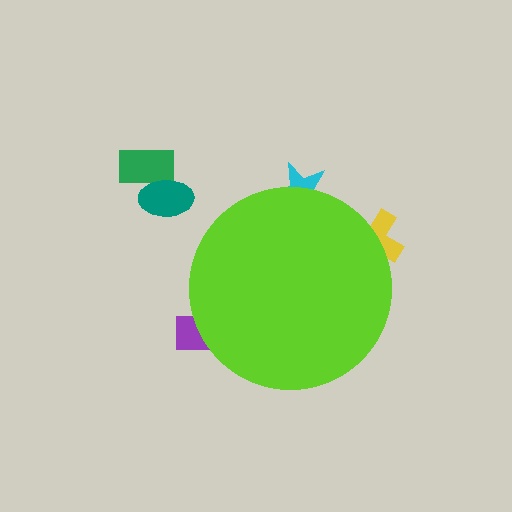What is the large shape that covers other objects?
A lime circle.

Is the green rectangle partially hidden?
No, the green rectangle is fully visible.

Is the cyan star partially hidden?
Yes, the cyan star is partially hidden behind the lime circle.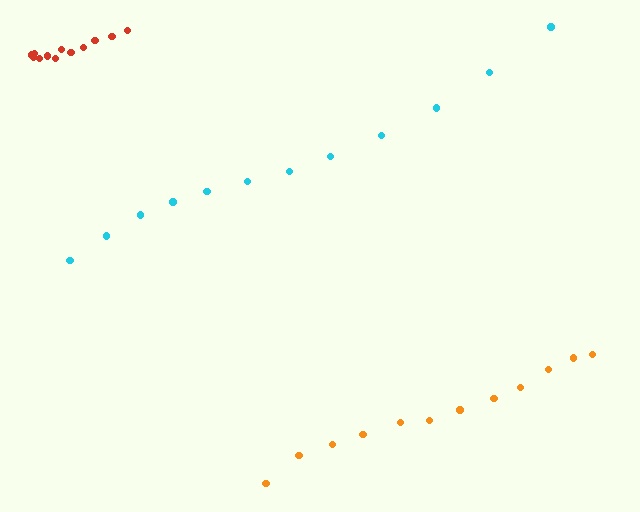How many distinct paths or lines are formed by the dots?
There are 3 distinct paths.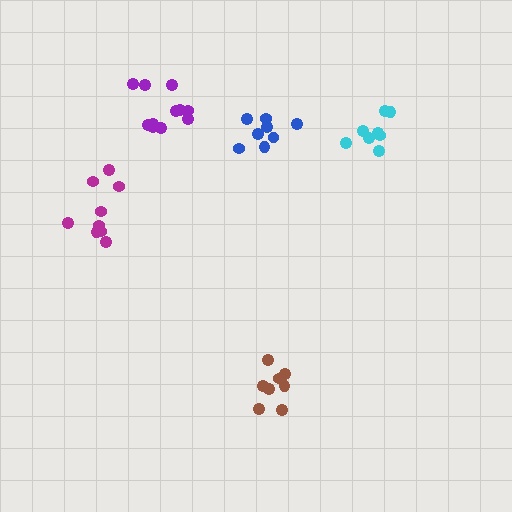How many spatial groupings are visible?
There are 5 spatial groupings.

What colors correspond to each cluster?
The clusters are colored: purple, cyan, brown, magenta, blue.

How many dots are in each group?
Group 1: 11 dots, Group 2: 8 dots, Group 3: 8 dots, Group 4: 9 dots, Group 5: 8 dots (44 total).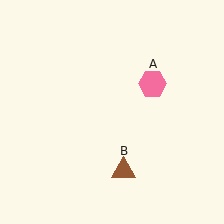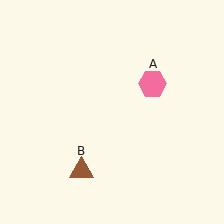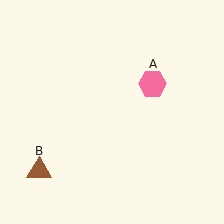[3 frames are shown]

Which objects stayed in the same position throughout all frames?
Pink hexagon (object A) remained stationary.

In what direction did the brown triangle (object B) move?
The brown triangle (object B) moved left.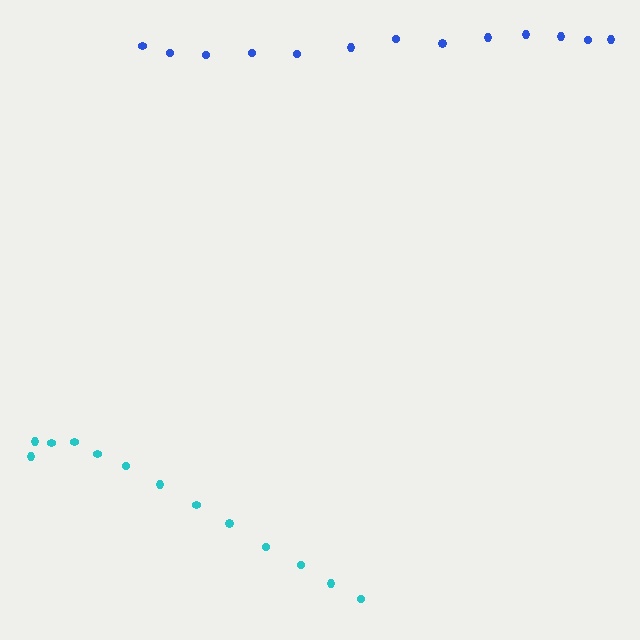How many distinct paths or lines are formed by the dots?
There are 2 distinct paths.